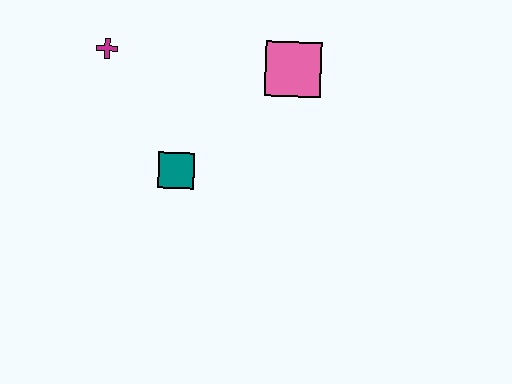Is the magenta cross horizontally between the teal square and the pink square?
No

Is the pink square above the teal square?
Yes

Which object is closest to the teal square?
The magenta cross is closest to the teal square.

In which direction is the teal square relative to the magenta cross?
The teal square is below the magenta cross.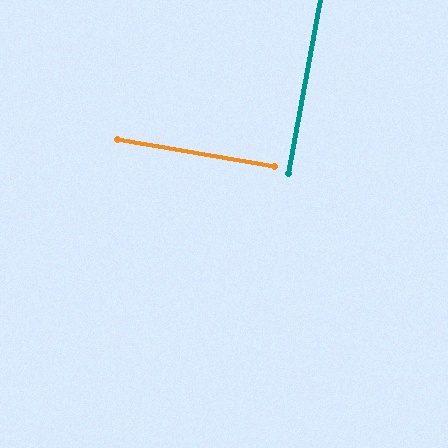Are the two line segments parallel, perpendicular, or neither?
Perpendicular — they meet at approximately 89°.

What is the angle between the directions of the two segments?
Approximately 89 degrees.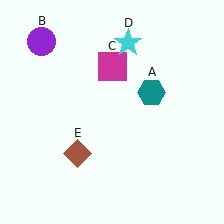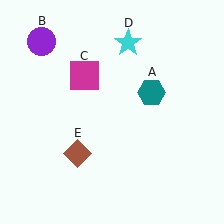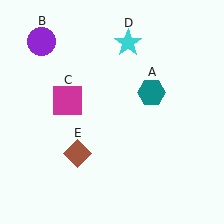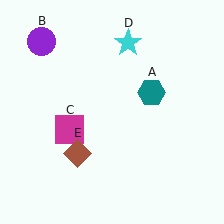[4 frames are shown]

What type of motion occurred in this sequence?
The magenta square (object C) rotated counterclockwise around the center of the scene.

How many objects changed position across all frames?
1 object changed position: magenta square (object C).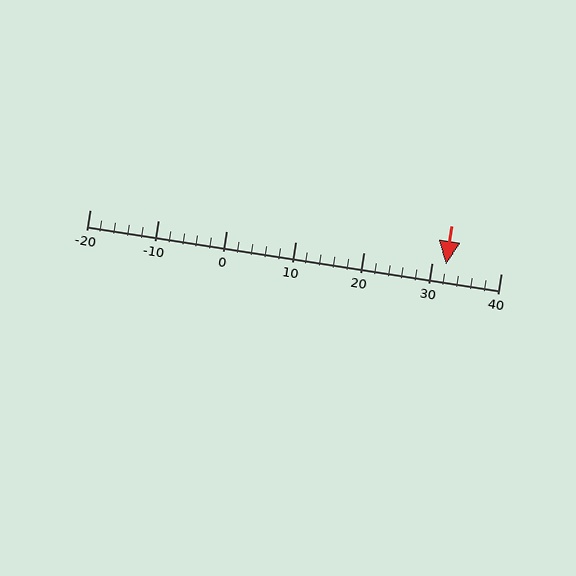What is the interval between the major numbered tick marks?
The major tick marks are spaced 10 units apart.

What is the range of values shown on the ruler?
The ruler shows values from -20 to 40.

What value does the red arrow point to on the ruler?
The red arrow points to approximately 32.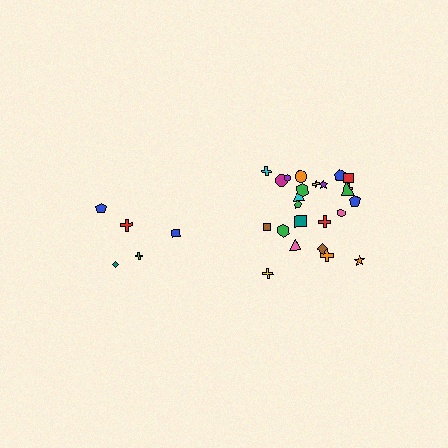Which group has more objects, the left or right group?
The right group.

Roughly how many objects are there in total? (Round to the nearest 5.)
Roughly 30 objects in total.